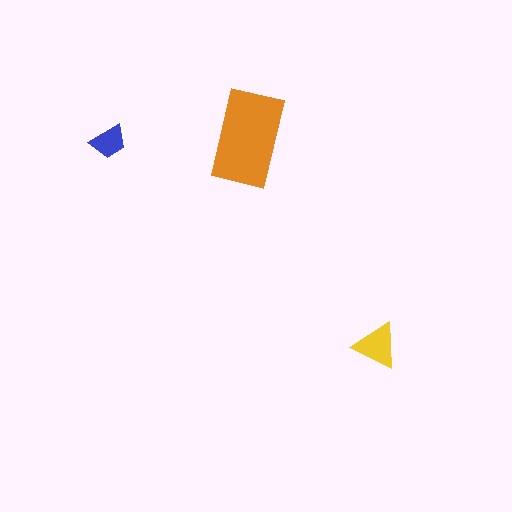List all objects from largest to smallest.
The orange rectangle, the yellow triangle, the blue trapezoid.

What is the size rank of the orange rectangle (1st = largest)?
1st.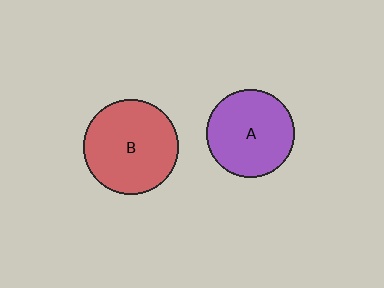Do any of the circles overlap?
No, none of the circles overlap.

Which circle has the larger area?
Circle B (red).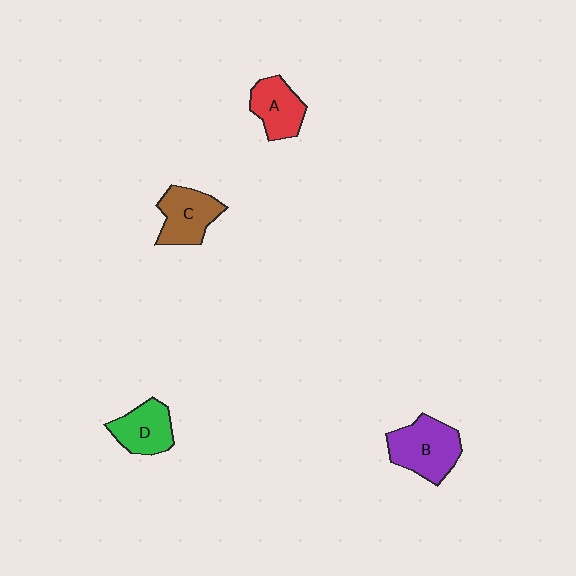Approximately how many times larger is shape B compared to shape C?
Approximately 1.2 times.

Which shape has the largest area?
Shape B (purple).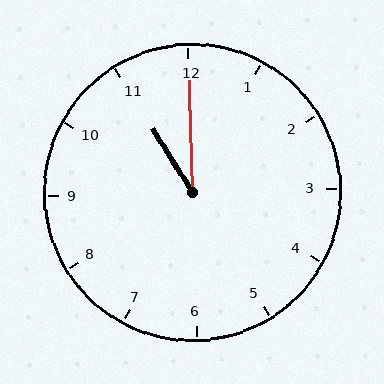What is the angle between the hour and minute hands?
Approximately 30 degrees.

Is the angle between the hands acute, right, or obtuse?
It is acute.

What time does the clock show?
11:00.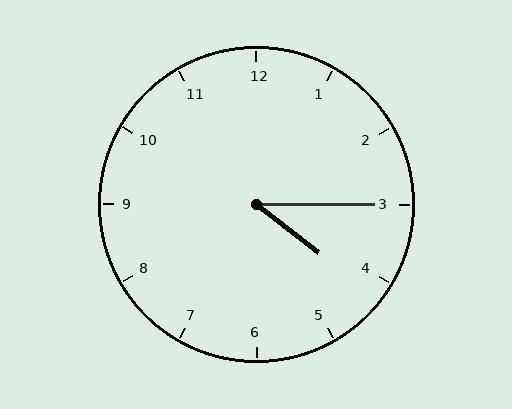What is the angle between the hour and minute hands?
Approximately 38 degrees.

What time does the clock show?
4:15.